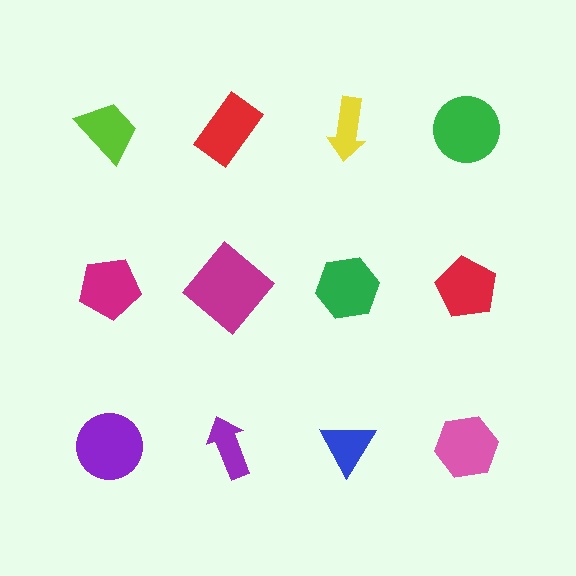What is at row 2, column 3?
A green hexagon.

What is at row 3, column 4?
A pink hexagon.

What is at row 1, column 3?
A yellow arrow.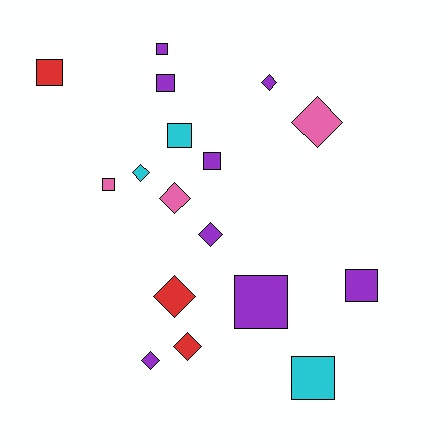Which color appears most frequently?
Purple, with 8 objects.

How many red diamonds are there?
There are 2 red diamonds.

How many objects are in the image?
There are 17 objects.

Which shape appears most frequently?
Square, with 9 objects.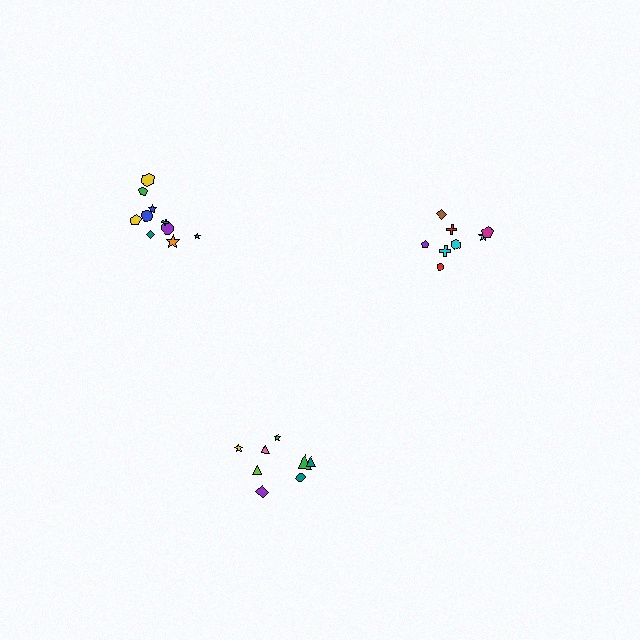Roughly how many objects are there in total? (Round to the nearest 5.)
Roughly 25 objects in total.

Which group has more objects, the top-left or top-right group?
The top-left group.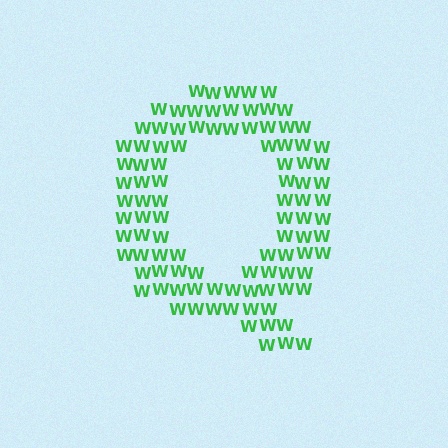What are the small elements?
The small elements are letter W's.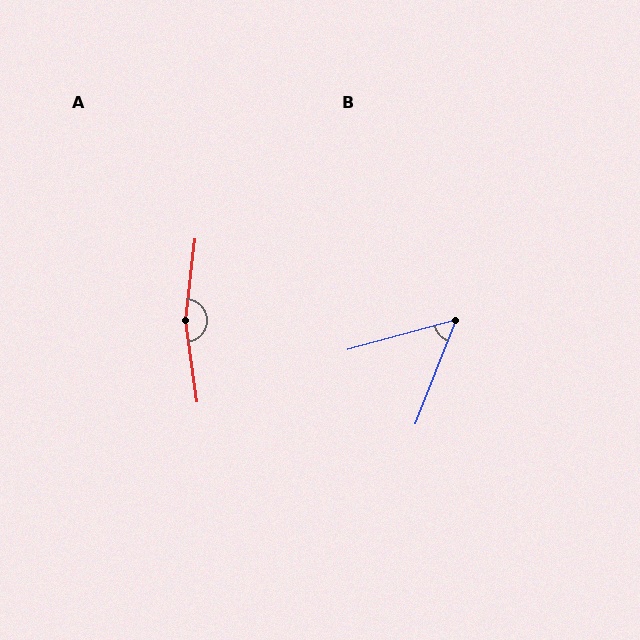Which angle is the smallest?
B, at approximately 53 degrees.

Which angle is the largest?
A, at approximately 165 degrees.